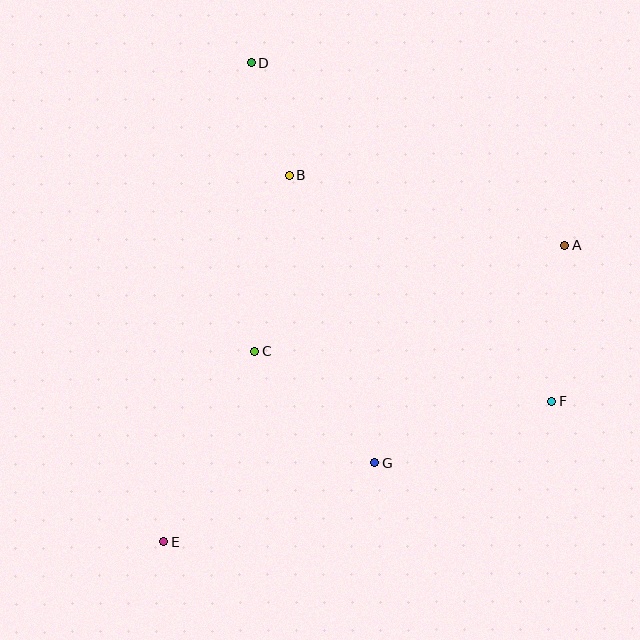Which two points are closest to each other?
Points B and D are closest to each other.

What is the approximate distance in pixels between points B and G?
The distance between B and G is approximately 299 pixels.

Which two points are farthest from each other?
Points A and E are farthest from each other.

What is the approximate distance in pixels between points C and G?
The distance between C and G is approximately 163 pixels.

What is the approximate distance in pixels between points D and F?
The distance between D and F is approximately 453 pixels.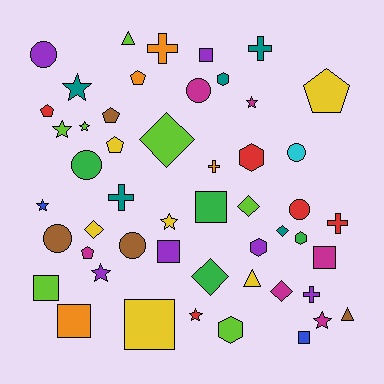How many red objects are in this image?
There are 5 red objects.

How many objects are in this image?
There are 50 objects.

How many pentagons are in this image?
There are 6 pentagons.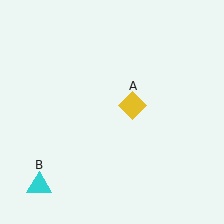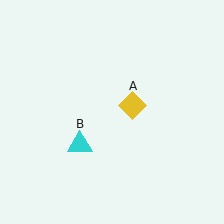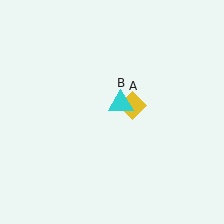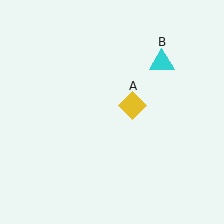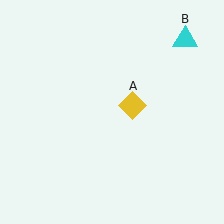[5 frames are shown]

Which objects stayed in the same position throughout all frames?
Yellow diamond (object A) remained stationary.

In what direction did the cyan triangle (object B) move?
The cyan triangle (object B) moved up and to the right.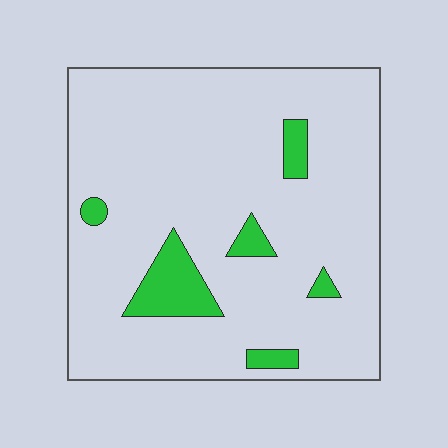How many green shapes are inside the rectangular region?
6.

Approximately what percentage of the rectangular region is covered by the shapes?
Approximately 10%.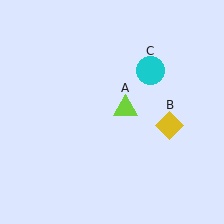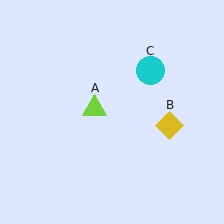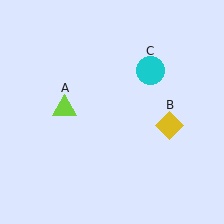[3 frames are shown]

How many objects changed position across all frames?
1 object changed position: lime triangle (object A).